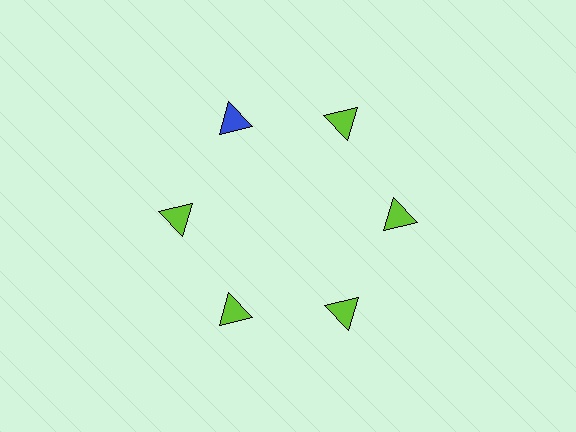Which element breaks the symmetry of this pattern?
The blue triangle at roughly the 11 o'clock position breaks the symmetry. All other shapes are lime triangles.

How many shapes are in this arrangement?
There are 6 shapes arranged in a ring pattern.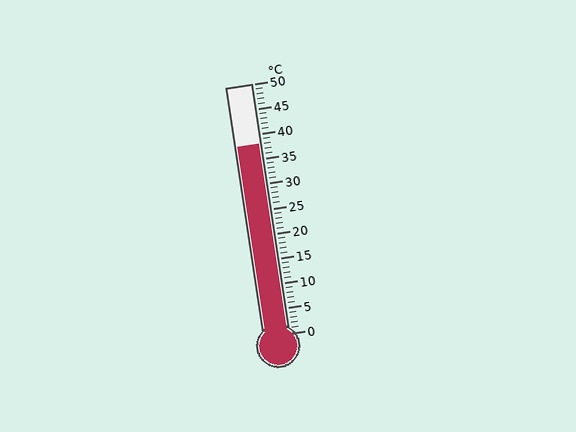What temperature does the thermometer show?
The thermometer shows approximately 38°C.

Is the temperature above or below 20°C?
The temperature is above 20°C.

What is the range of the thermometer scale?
The thermometer scale ranges from 0°C to 50°C.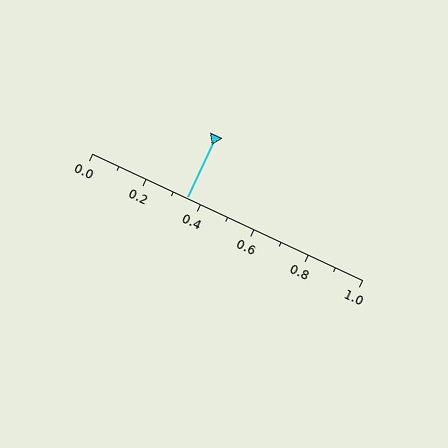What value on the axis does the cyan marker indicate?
The marker indicates approximately 0.35.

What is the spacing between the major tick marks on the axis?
The major ticks are spaced 0.2 apart.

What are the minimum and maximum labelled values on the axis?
The axis runs from 0.0 to 1.0.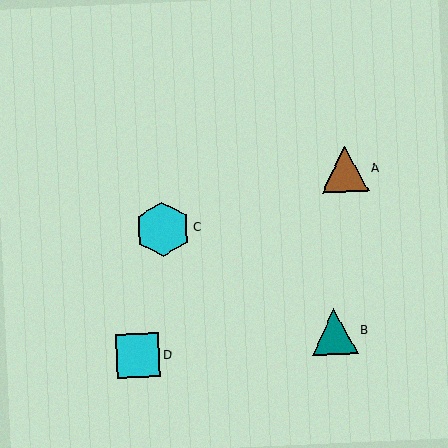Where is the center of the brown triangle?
The center of the brown triangle is at (345, 169).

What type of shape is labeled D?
Shape D is a cyan square.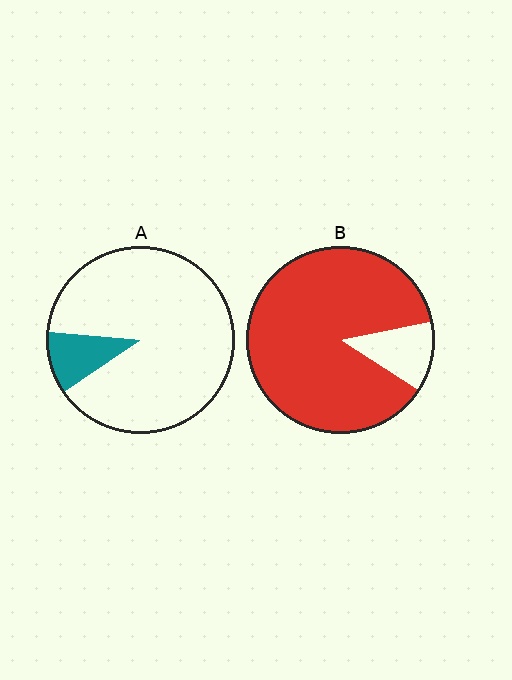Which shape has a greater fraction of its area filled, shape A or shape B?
Shape B.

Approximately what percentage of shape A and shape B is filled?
A is approximately 10% and B is approximately 90%.